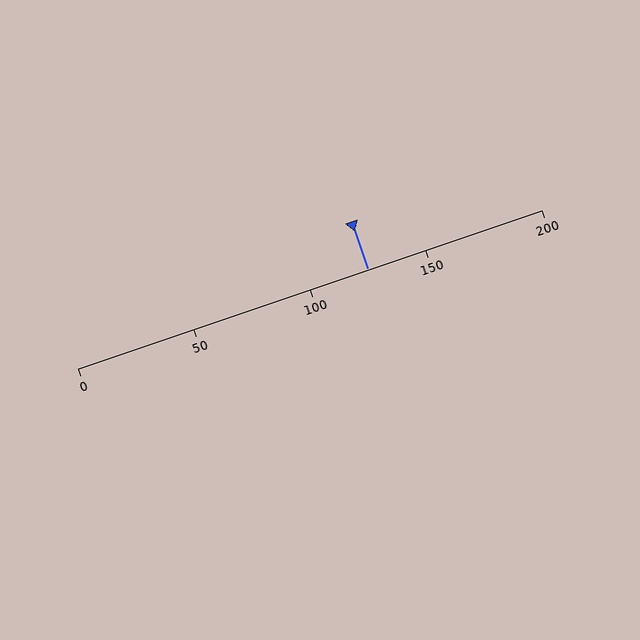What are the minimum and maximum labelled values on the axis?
The axis runs from 0 to 200.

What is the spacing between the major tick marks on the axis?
The major ticks are spaced 50 apart.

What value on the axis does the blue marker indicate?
The marker indicates approximately 125.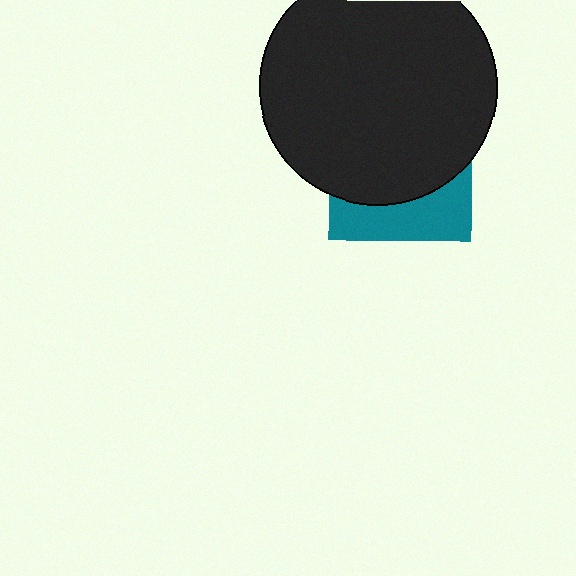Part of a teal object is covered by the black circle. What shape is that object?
It is a square.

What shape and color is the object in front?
The object in front is a black circle.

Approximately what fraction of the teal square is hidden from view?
Roughly 69% of the teal square is hidden behind the black circle.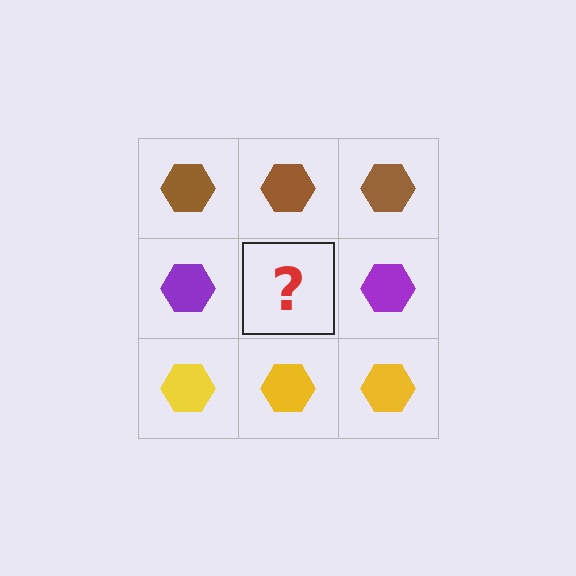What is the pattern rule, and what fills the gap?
The rule is that each row has a consistent color. The gap should be filled with a purple hexagon.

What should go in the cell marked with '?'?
The missing cell should contain a purple hexagon.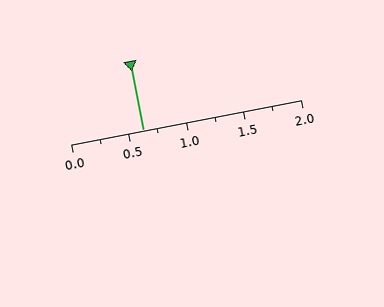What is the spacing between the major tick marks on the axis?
The major ticks are spaced 0.5 apart.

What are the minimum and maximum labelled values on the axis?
The axis runs from 0.0 to 2.0.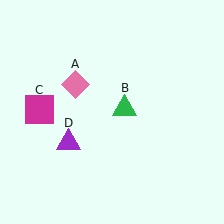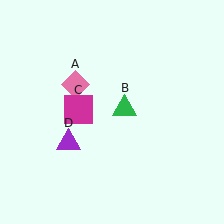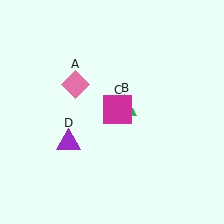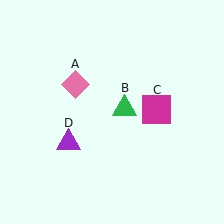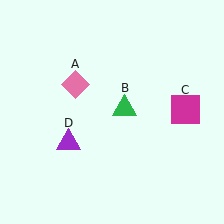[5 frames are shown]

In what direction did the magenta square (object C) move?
The magenta square (object C) moved right.